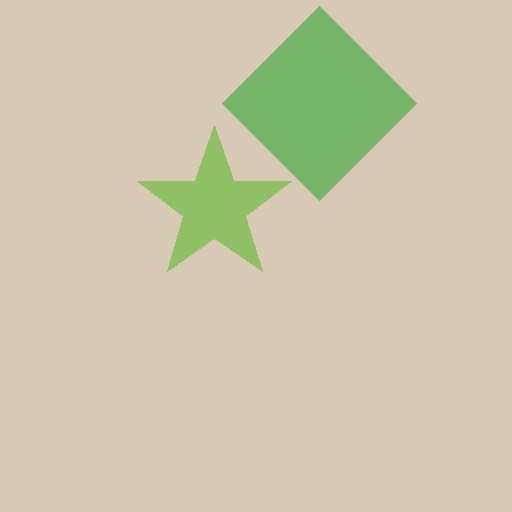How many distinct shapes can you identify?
There are 2 distinct shapes: a lime star, a green diamond.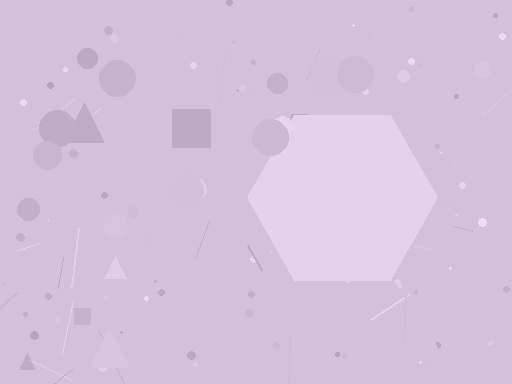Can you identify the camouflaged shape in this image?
The camouflaged shape is a hexagon.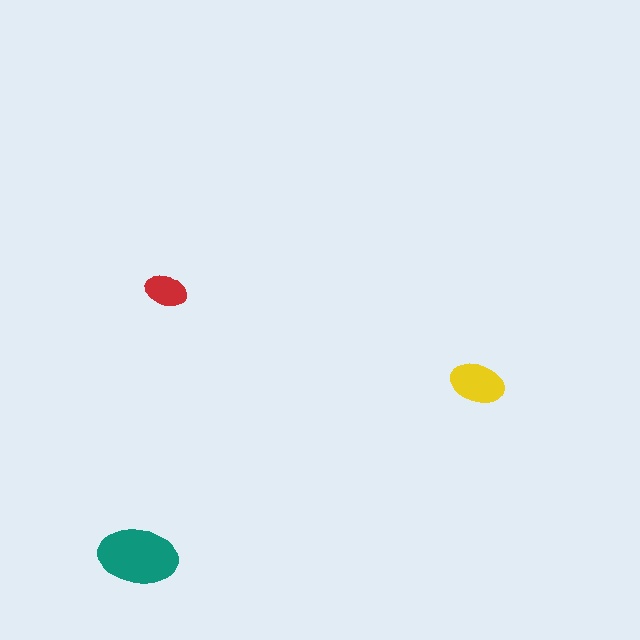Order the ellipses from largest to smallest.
the teal one, the yellow one, the red one.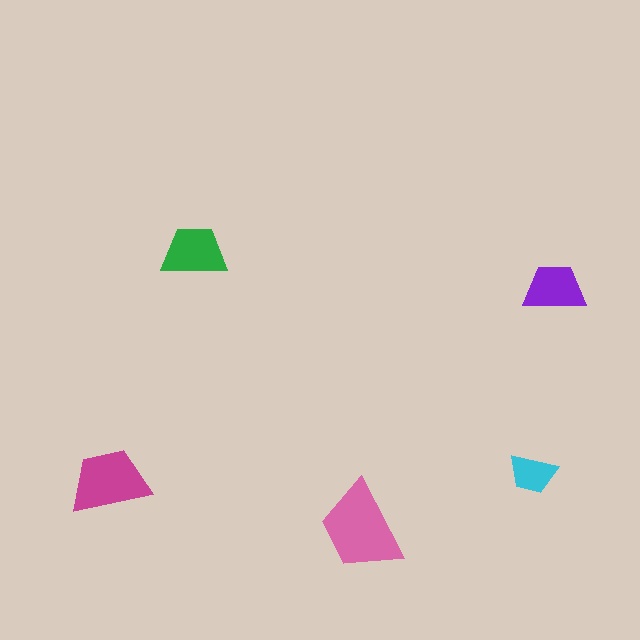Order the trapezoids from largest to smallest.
the pink one, the magenta one, the green one, the purple one, the cyan one.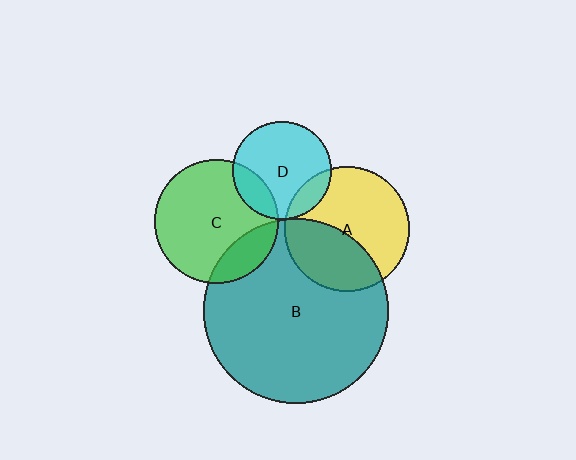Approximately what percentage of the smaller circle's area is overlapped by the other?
Approximately 15%.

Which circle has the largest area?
Circle B (teal).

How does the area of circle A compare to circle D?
Approximately 1.6 times.